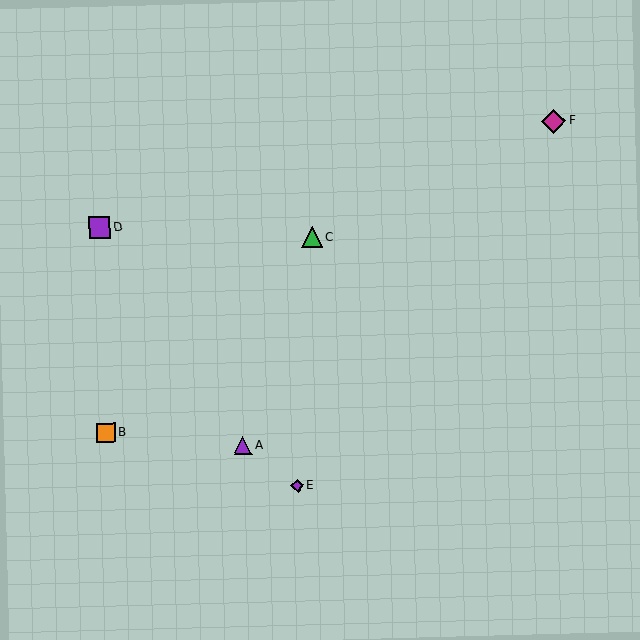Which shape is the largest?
The magenta diamond (labeled F) is the largest.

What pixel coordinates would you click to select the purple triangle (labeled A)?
Click at (243, 445) to select the purple triangle A.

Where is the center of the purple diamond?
The center of the purple diamond is at (297, 485).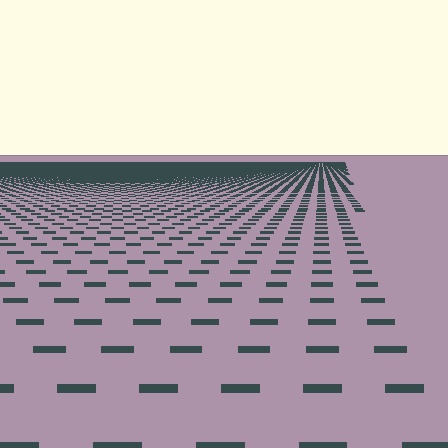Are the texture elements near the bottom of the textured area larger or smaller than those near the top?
Larger. Near the bottom, elements are closer to the viewer and appear at a bigger on-screen size.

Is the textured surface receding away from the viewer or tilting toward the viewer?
The surface is receding away from the viewer. Texture elements get smaller and denser toward the top.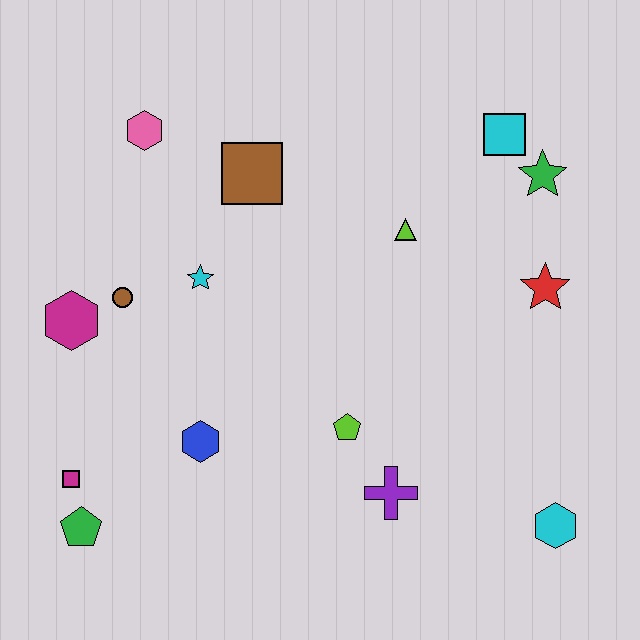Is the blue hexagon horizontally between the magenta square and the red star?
Yes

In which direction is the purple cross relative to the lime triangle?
The purple cross is below the lime triangle.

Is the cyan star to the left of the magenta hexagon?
No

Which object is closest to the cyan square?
The green star is closest to the cyan square.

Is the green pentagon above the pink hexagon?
No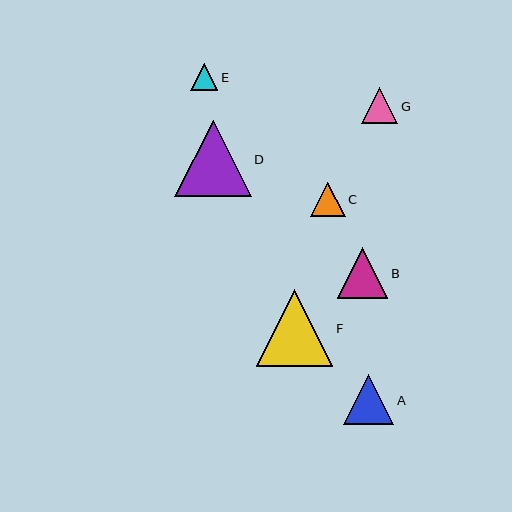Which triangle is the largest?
Triangle F is the largest with a size of approximately 76 pixels.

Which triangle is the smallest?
Triangle E is the smallest with a size of approximately 27 pixels.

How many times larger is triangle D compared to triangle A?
Triangle D is approximately 1.5 times the size of triangle A.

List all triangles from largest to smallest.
From largest to smallest: F, D, B, A, G, C, E.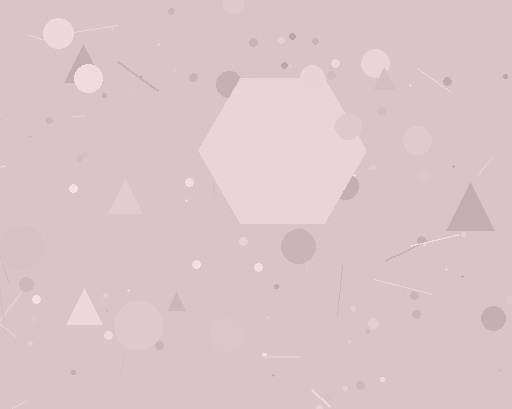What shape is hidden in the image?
A hexagon is hidden in the image.